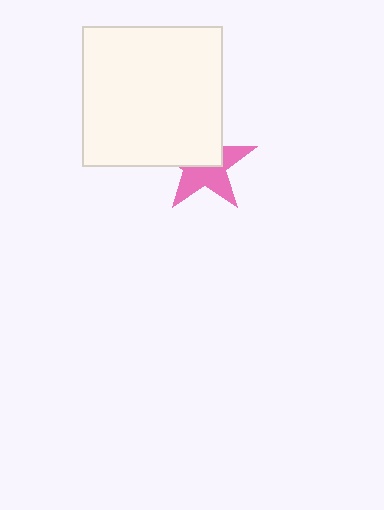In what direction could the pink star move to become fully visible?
The pink star could move toward the lower-right. That would shift it out from behind the white square entirely.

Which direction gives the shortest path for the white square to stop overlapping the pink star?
Moving toward the upper-left gives the shortest separation.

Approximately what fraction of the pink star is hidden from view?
Roughly 49% of the pink star is hidden behind the white square.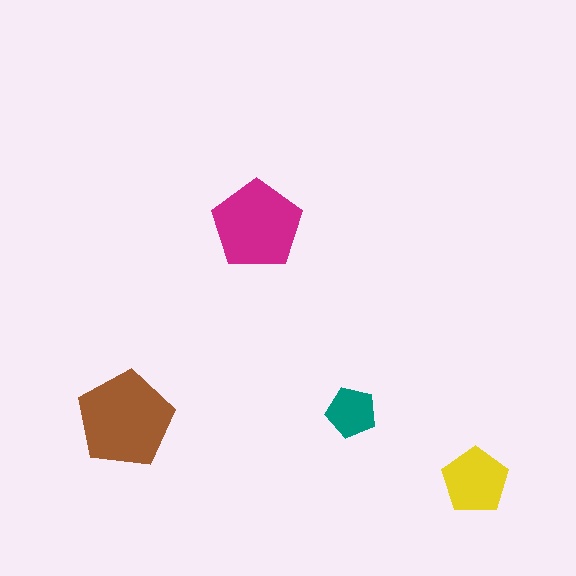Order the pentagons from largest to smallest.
the brown one, the magenta one, the yellow one, the teal one.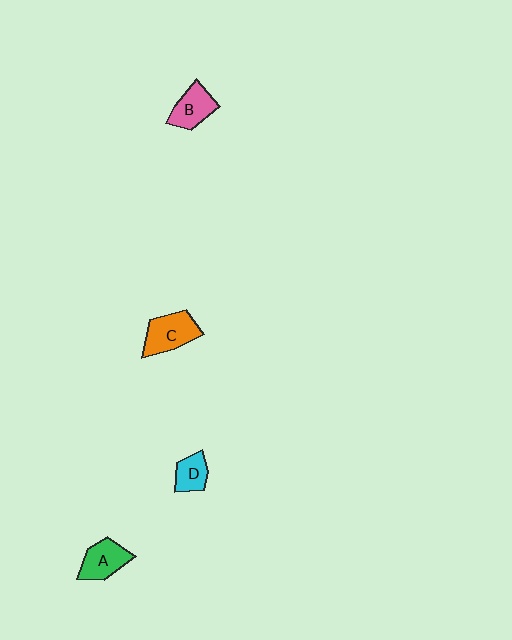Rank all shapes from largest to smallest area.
From largest to smallest: C (orange), A (green), B (pink), D (cyan).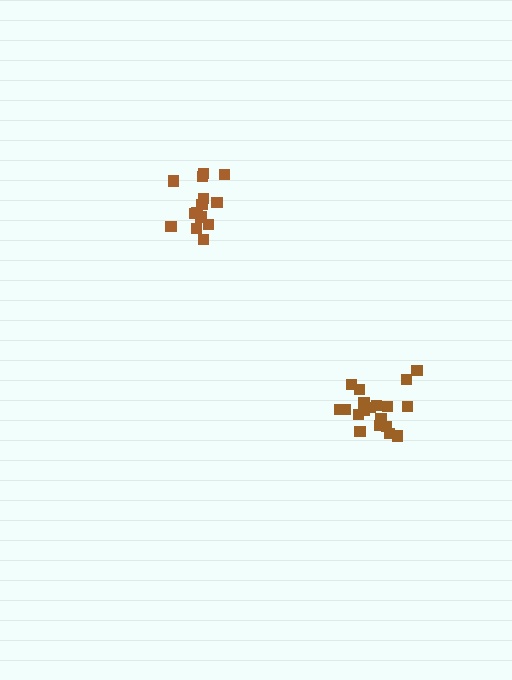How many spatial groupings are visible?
There are 2 spatial groupings.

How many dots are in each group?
Group 1: 15 dots, Group 2: 19 dots (34 total).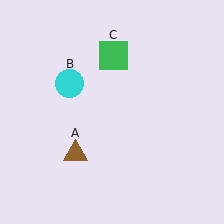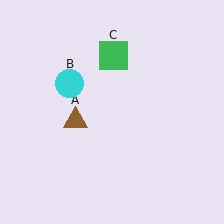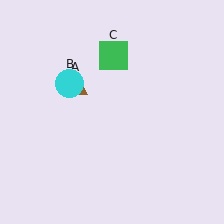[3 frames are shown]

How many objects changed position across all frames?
1 object changed position: brown triangle (object A).